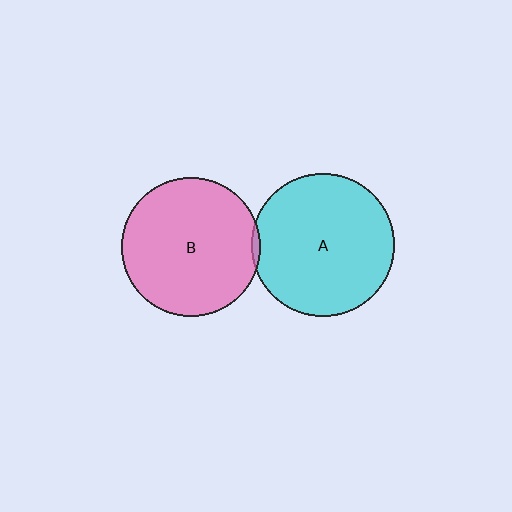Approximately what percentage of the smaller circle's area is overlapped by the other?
Approximately 5%.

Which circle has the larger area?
Circle A (cyan).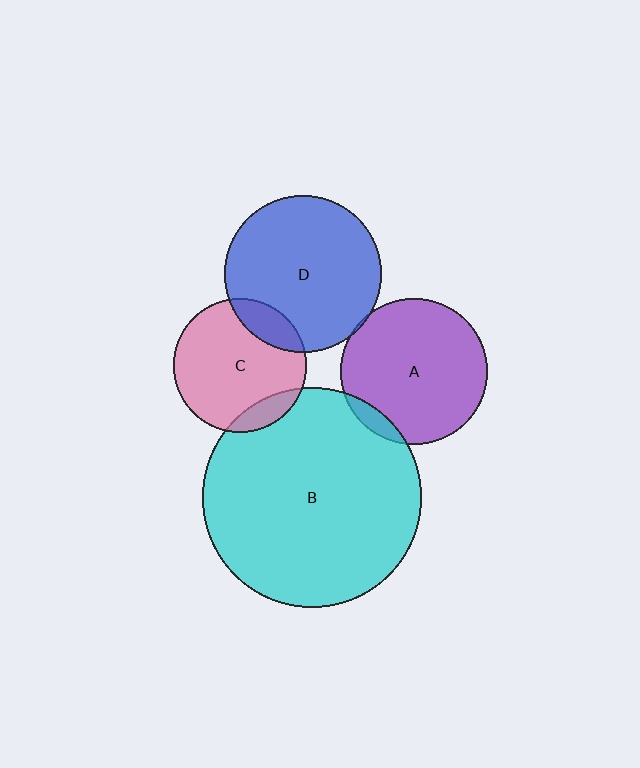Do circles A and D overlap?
Yes.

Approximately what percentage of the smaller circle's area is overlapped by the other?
Approximately 5%.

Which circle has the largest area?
Circle B (cyan).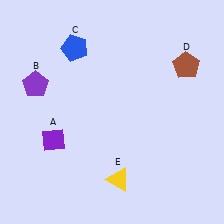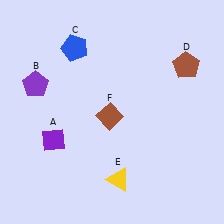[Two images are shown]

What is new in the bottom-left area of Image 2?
A brown diamond (F) was added in the bottom-left area of Image 2.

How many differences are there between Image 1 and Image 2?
There is 1 difference between the two images.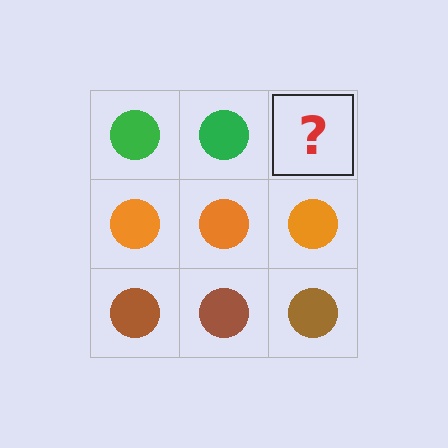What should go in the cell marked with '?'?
The missing cell should contain a green circle.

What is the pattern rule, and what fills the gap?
The rule is that each row has a consistent color. The gap should be filled with a green circle.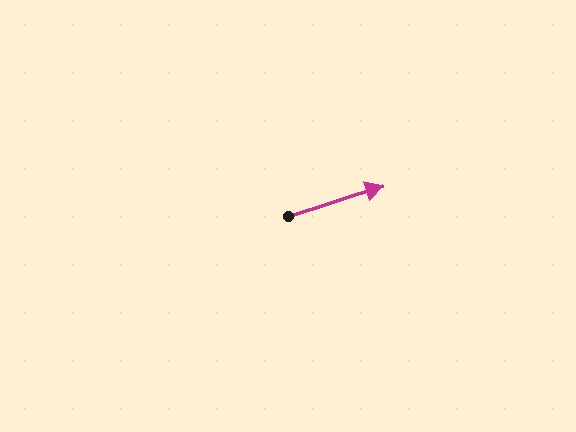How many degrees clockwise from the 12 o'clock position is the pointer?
Approximately 72 degrees.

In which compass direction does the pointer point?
East.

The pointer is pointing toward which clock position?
Roughly 2 o'clock.